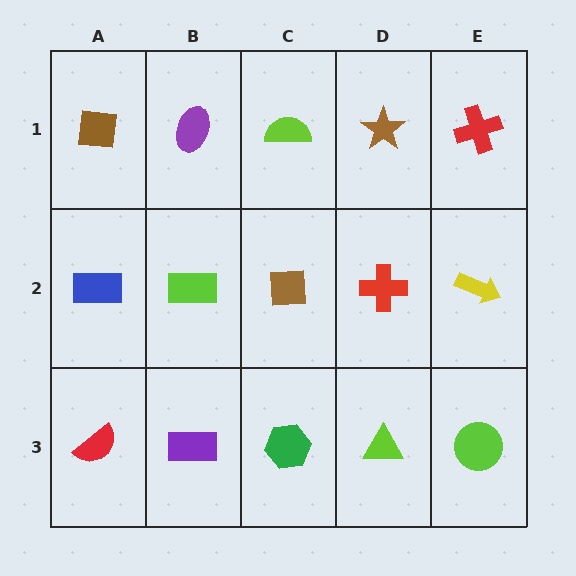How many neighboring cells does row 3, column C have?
3.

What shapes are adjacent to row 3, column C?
A brown square (row 2, column C), a purple rectangle (row 3, column B), a lime triangle (row 3, column D).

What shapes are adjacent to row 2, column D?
A brown star (row 1, column D), a lime triangle (row 3, column D), a brown square (row 2, column C), a yellow arrow (row 2, column E).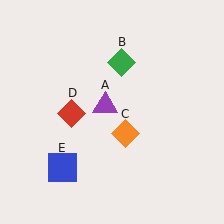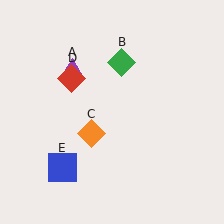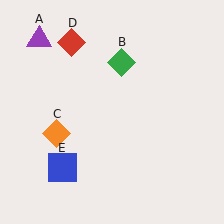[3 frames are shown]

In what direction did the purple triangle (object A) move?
The purple triangle (object A) moved up and to the left.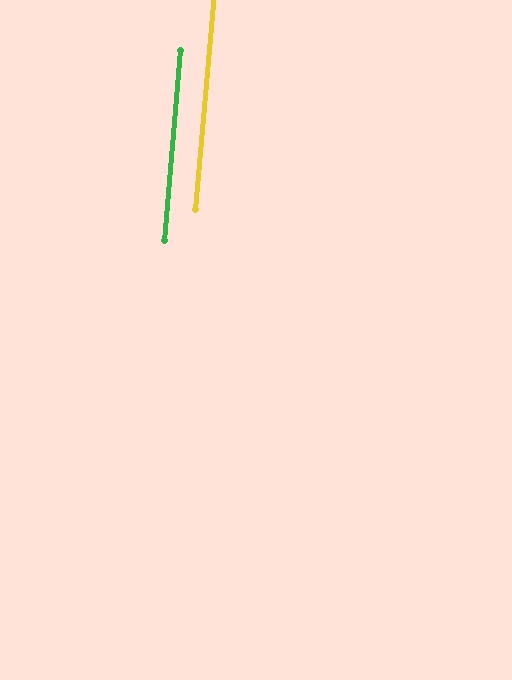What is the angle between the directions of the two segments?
Approximately 0 degrees.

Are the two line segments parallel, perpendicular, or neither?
Parallel — their directions differ by only 0.4°.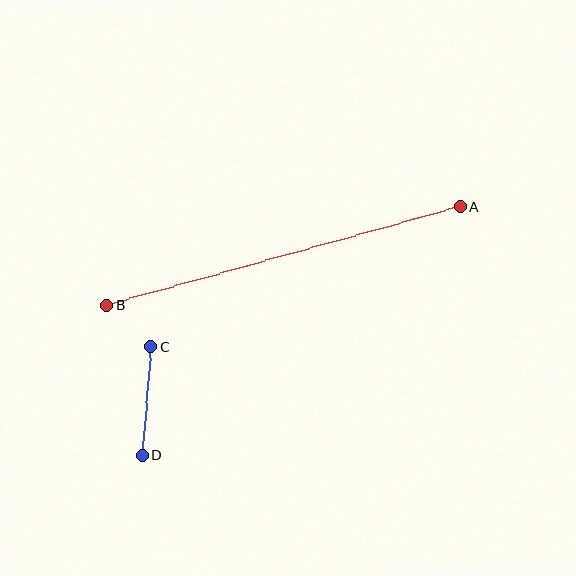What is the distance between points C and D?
The distance is approximately 109 pixels.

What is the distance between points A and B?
The distance is approximately 367 pixels.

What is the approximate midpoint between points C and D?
The midpoint is at approximately (147, 401) pixels.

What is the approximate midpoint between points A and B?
The midpoint is at approximately (284, 256) pixels.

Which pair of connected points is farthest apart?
Points A and B are farthest apart.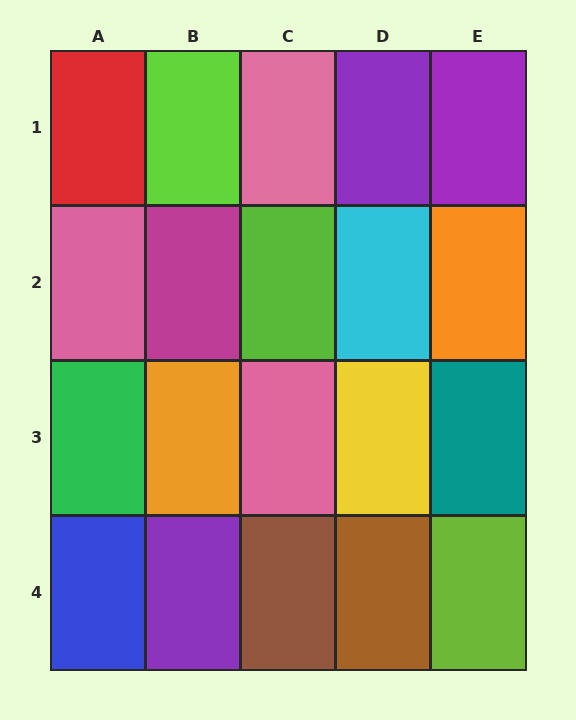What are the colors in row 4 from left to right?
Blue, purple, brown, brown, lime.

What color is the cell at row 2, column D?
Cyan.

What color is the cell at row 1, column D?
Purple.